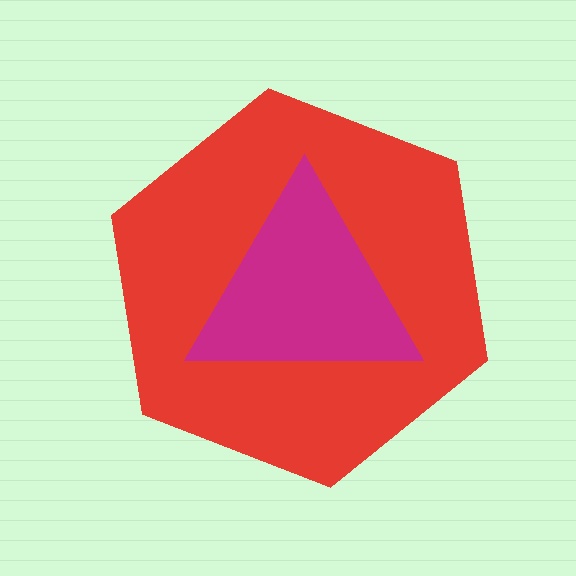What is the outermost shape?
The red hexagon.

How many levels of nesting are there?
2.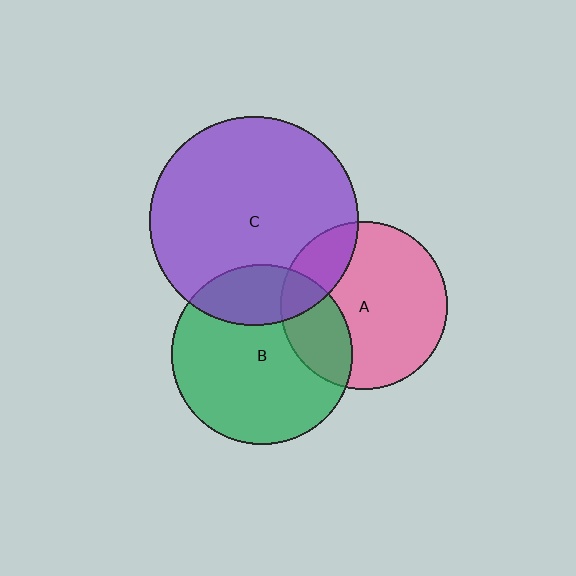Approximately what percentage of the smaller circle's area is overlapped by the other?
Approximately 20%.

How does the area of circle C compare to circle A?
Approximately 1.6 times.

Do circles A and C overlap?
Yes.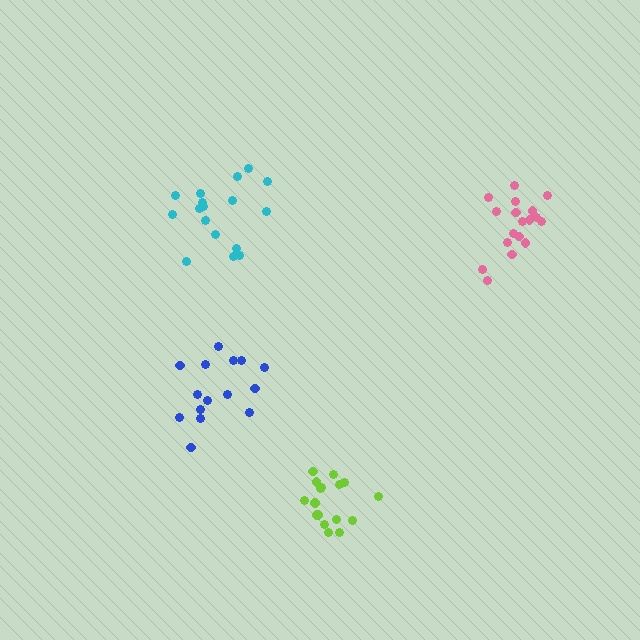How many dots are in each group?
Group 1: 15 dots, Group 2: 18 dots, Group 3: 17 dots, Group 4: 17 dots (67 total).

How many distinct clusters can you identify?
There are 4 distinct clusters.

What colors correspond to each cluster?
The clusters are colored: blue, pink, lime, cyan.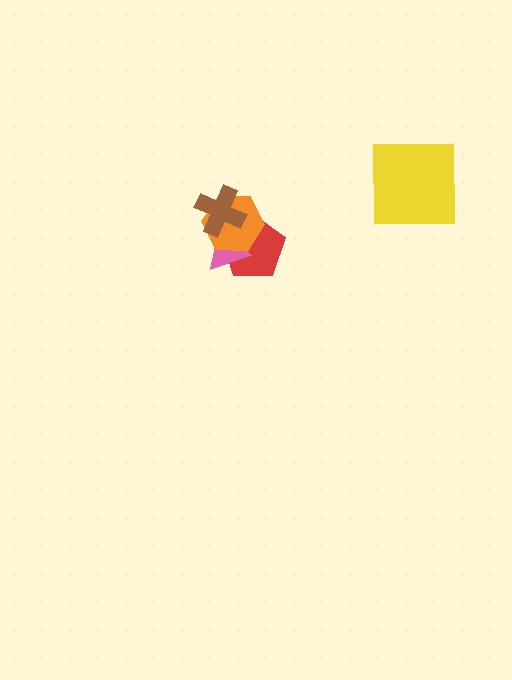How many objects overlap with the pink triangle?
3 objects overlap with the pink triangle.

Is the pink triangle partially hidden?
Yes, it is partially covered by another shape.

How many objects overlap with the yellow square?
0 objects overlap with the yellow square.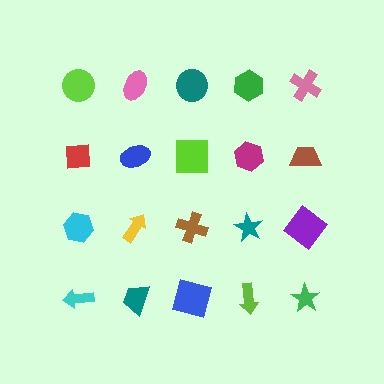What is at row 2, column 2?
A blue ellipse.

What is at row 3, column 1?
A cyan hexagon.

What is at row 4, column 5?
A green star.